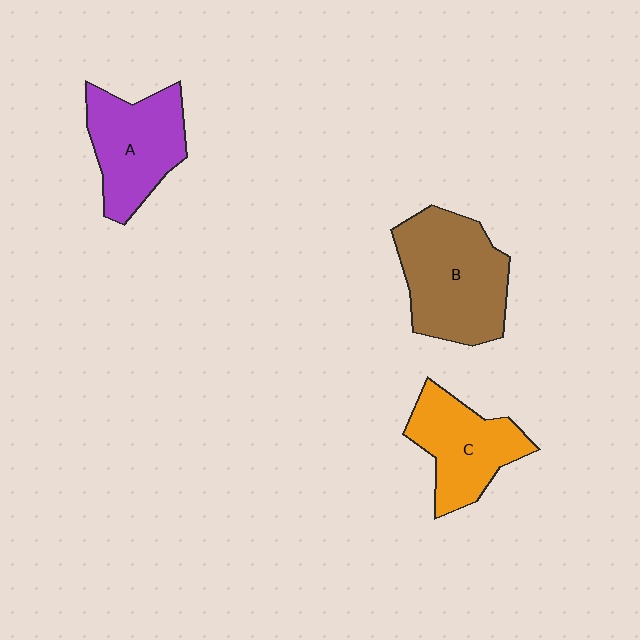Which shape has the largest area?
Shape B (brown).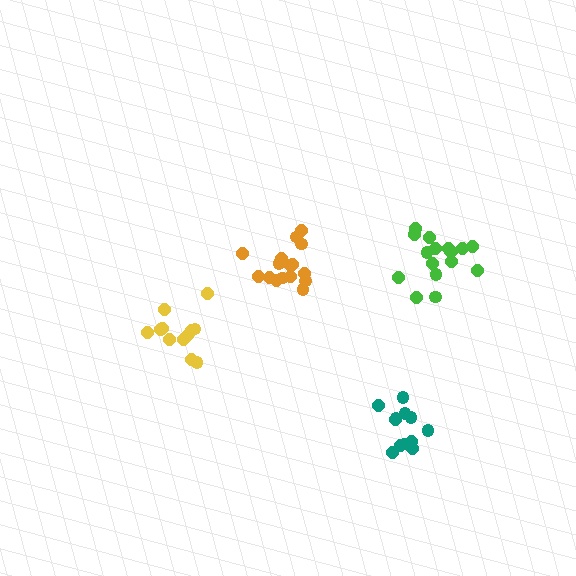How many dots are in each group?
Group 1: 16 dots, Group 2: 17 dots, Group 3: 12 dots, Group 4: 12 dots (57 total).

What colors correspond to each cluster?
The clusters are colored: orange, green, teal, yellow.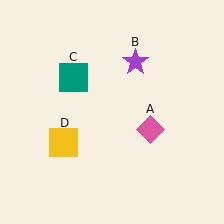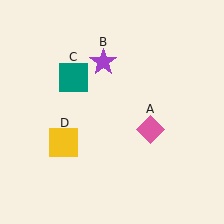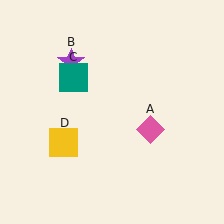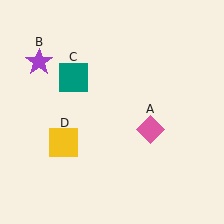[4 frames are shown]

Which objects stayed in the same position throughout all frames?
Pink diamond (object A) and teal square (object C) and yellow square (object D) remained stationary.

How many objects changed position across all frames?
1 object changed position: purple star (object B).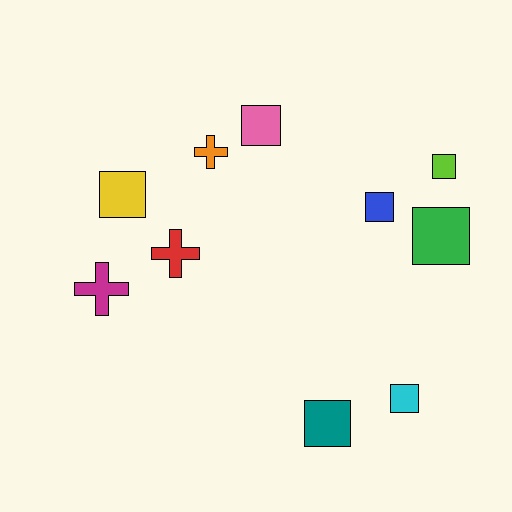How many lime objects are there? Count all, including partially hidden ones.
There is 1 lime object.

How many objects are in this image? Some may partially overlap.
There are 10 objects.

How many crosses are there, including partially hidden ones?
There are 3 crosses.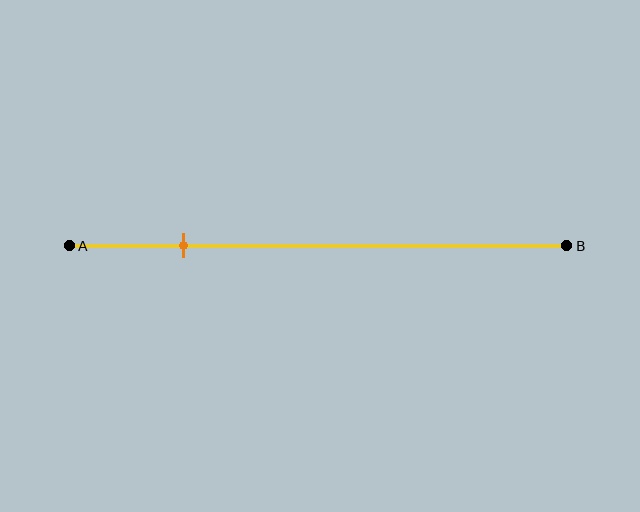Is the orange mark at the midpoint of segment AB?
No, the mark is at about 25% from A, not at the 50% midpoint.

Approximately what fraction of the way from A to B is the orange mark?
The orange mark is approximately 25% of the way from A to B.